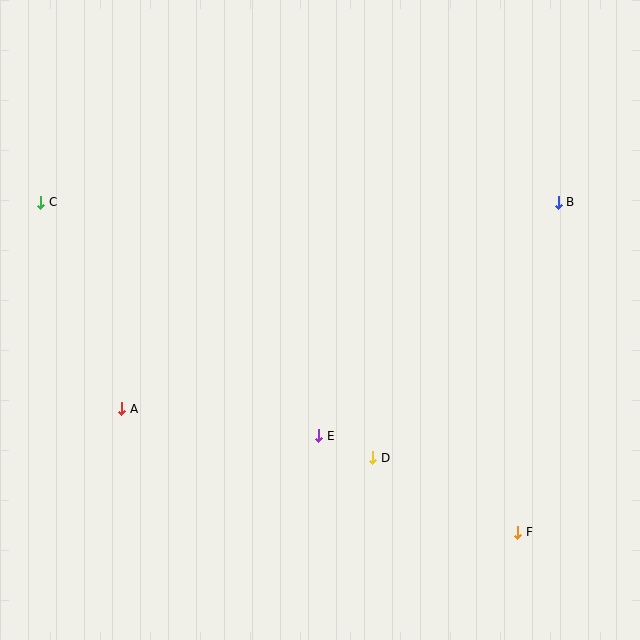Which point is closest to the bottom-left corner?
Point A is closest to the bottom-left corner.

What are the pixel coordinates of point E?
Point E is at (319, 436).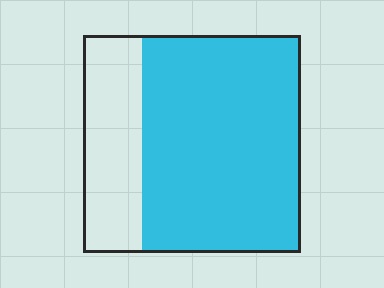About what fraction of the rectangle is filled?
About three quarters (3/4).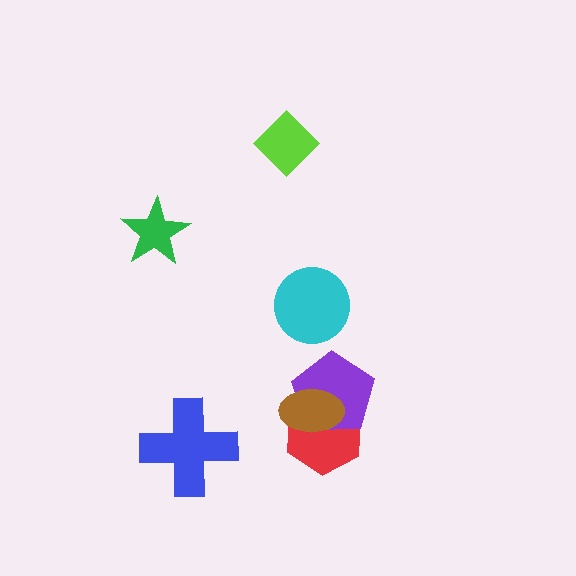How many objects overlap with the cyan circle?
0 objects overlap with the cyan circle.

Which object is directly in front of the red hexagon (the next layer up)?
The purple pentagon is directly in front of the red hexagon.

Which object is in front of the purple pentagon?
The brown ellipse is in front of the purple pentagon.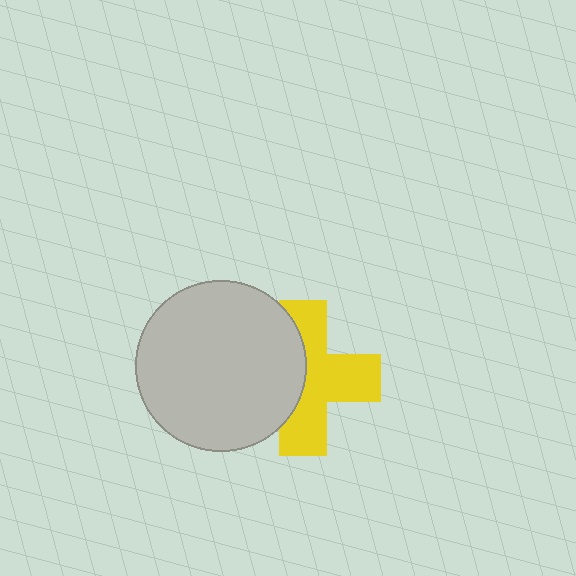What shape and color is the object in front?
The object in front is a light gray circle.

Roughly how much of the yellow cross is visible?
About half of it is visible (roughly 61%).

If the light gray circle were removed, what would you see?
You would see the complete yellow cross.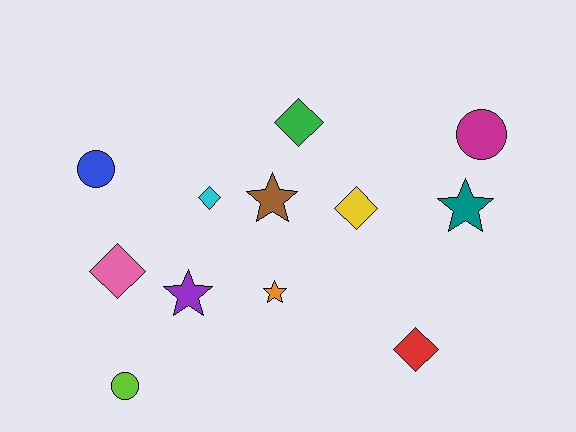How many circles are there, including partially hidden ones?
There are 3 circles.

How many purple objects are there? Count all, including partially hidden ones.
There is 1 purple object.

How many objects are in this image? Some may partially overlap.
There are 12 objects.